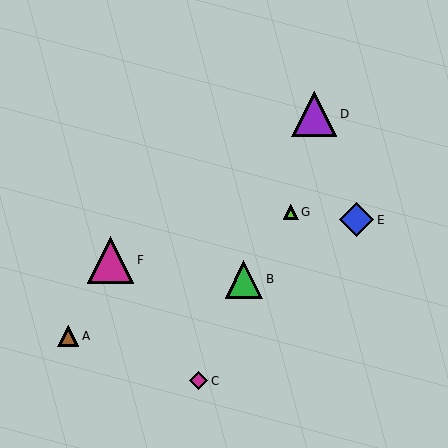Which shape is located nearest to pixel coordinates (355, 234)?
The blue diamond (labeled E) at (357, 220) is nearest to that location.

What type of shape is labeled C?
Shape C is a magenta diamond.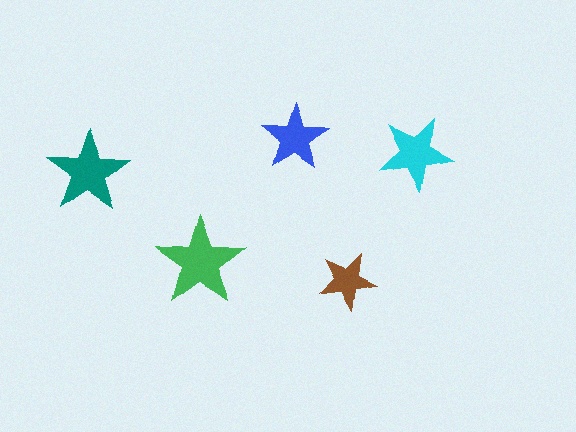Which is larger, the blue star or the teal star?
The teal one.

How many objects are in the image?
There are 5 objects in the image.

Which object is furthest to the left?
The teal star is leftmost.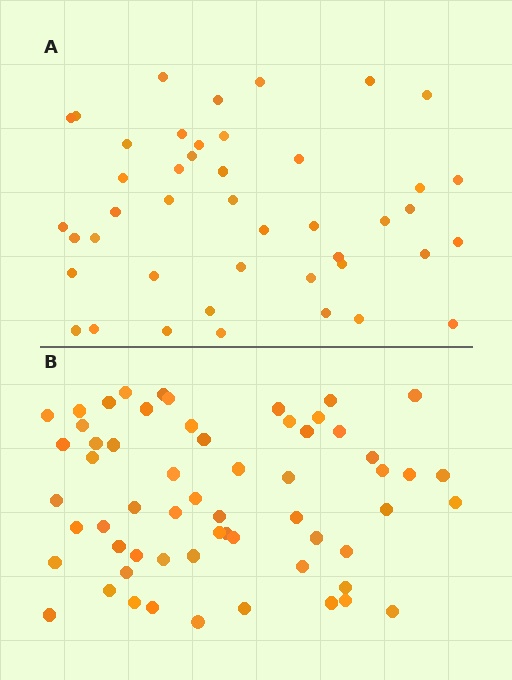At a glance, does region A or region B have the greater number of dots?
Region B (the bottom region) has more dots.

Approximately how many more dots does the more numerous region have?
Region B has approximately 15 more dots than region A.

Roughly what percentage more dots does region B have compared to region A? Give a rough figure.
About 35% more.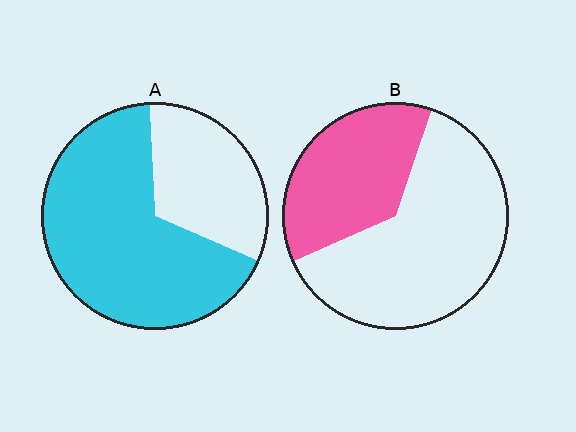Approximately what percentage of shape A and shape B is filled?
A is approximately 70% and B is approximately 35%.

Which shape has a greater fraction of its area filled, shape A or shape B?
Shape A.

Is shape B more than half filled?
No.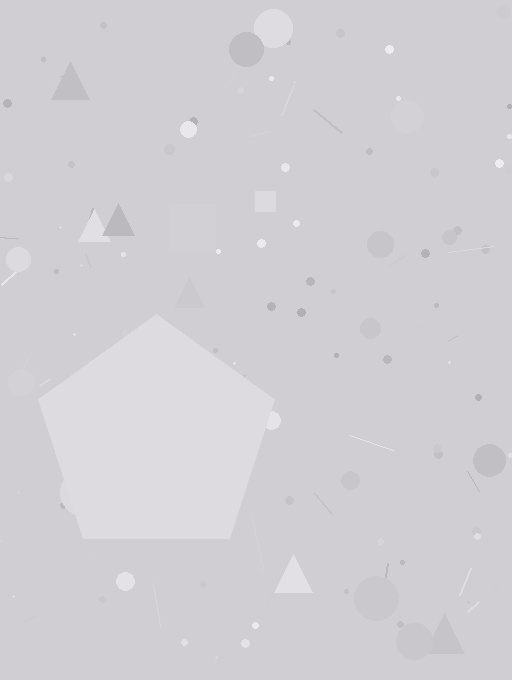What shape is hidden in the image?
A pentagon is hidden in the image.